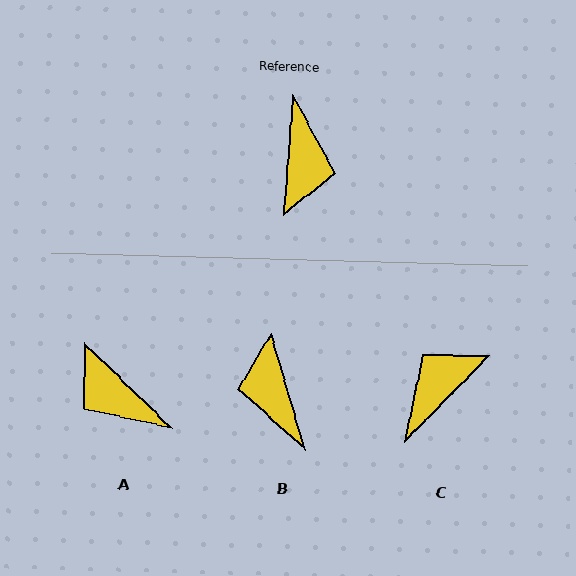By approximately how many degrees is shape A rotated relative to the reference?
Approximately 130 degrees clockwise.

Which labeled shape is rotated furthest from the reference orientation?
B, about 160 degrees away.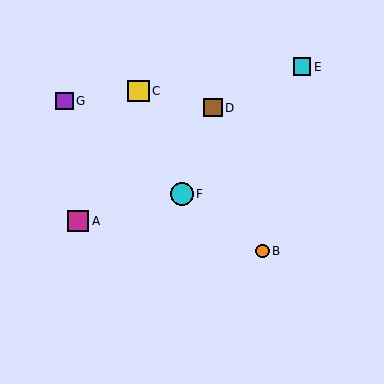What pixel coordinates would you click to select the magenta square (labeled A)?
Click at (78, 221) to select the magenta square A.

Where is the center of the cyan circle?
The center of the cyan circle is at (182, 194).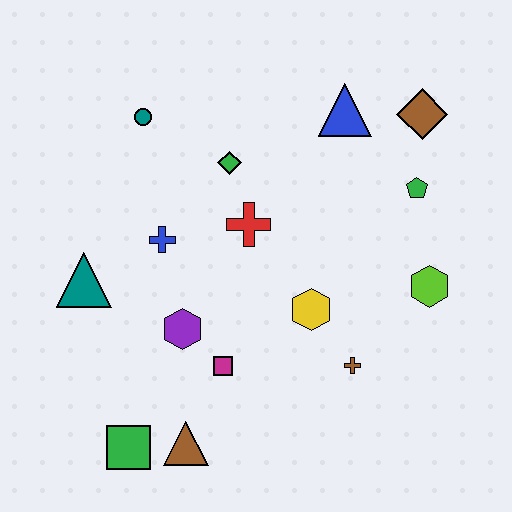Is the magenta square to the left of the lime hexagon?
Yes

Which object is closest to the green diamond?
The red cross is closest to the green diamond.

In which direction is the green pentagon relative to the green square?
The green pentagon is to the right of the green square.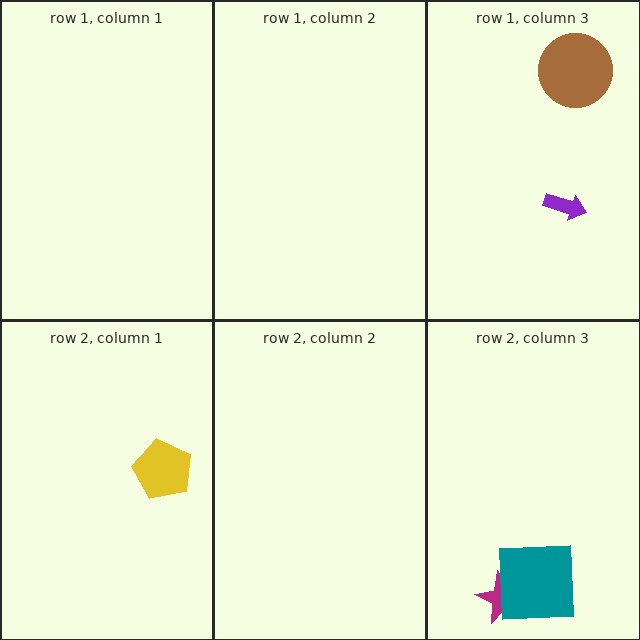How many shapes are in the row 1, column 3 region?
2.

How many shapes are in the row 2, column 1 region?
1.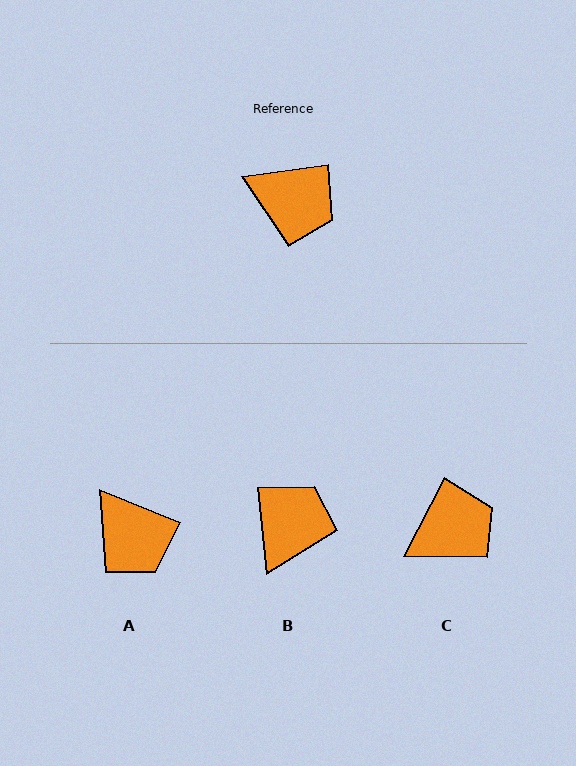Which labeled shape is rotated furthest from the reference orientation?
B, about 88 degrees away.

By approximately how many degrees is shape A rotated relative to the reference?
Approximately 30 degrees clockwise.